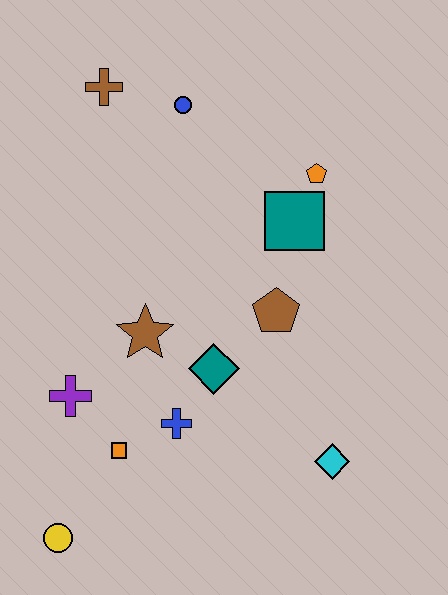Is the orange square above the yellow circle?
Yes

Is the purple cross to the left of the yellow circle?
No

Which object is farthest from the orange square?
The brown cross is farthest from the orange square.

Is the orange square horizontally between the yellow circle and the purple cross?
No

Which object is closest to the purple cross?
The orange square is closest to the purple cross.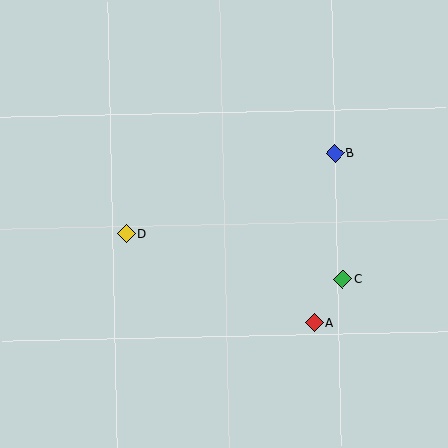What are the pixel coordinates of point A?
Point A is at (314, 323).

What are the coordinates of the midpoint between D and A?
The midpoint between D and A is at (220, 278).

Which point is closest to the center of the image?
Point D at (127, 234) is closest to the center.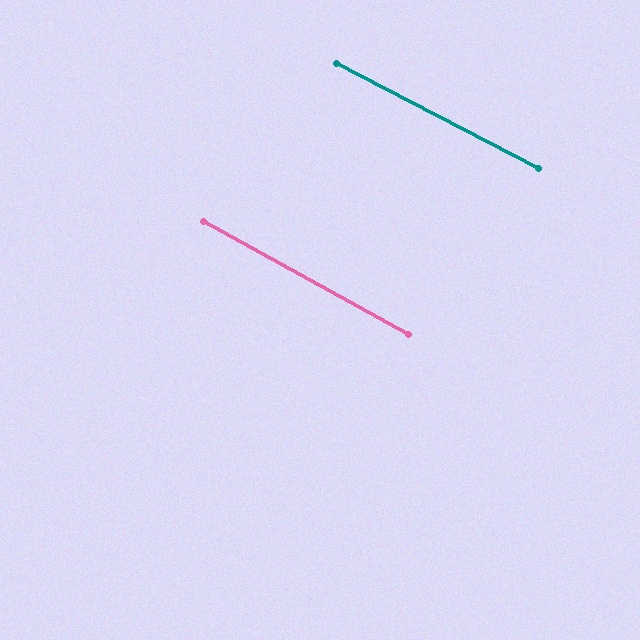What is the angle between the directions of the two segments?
Approximately 1 degree.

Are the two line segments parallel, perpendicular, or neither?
Parallel — their directions differ by only 1.2°.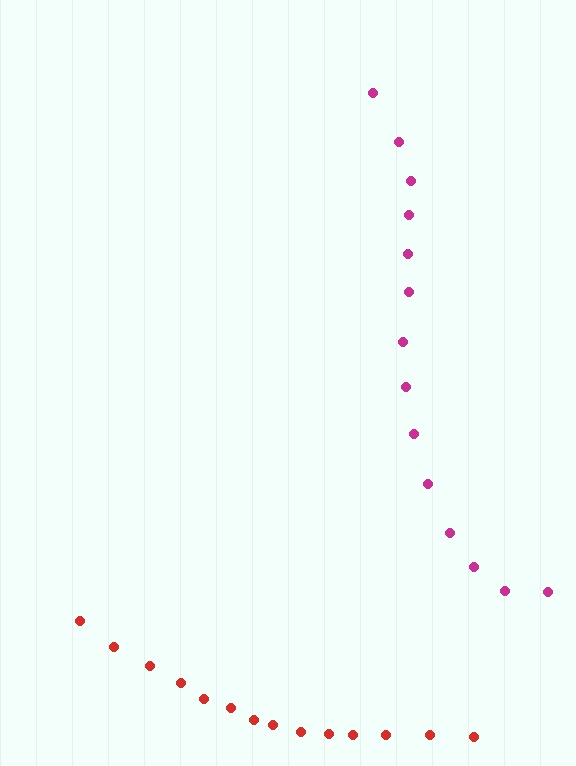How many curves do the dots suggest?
There are 2 distinct paths.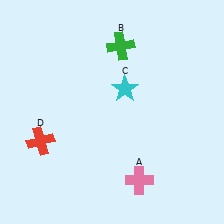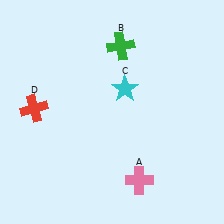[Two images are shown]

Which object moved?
The red cross (D) moved up.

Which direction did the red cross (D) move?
The red cross (D) moved up.